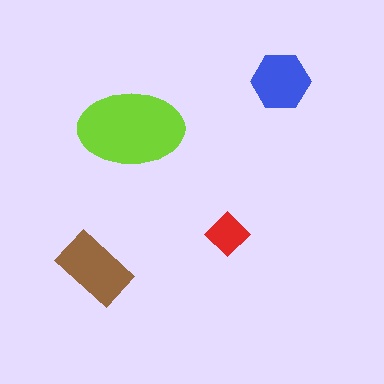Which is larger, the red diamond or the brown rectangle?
The brown rectangle.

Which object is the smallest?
The red diamond.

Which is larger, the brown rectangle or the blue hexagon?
The brown rectangle.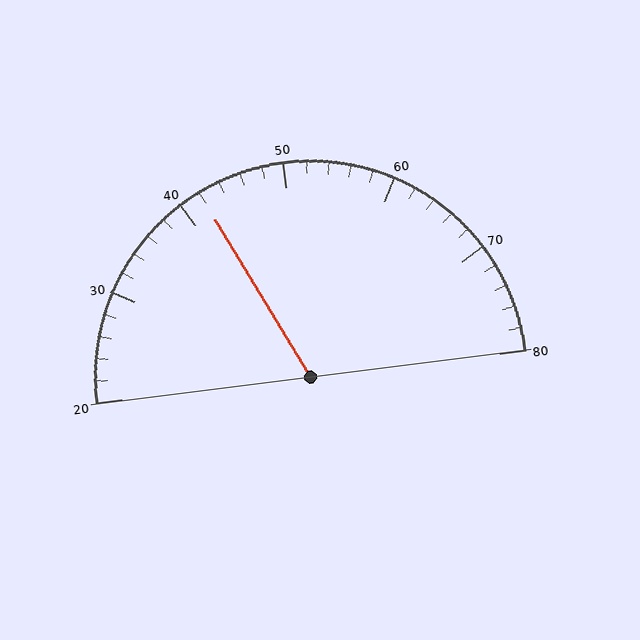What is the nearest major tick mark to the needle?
The nearest major tick mark is 40.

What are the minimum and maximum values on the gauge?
The gauge ranges from 20 to 80.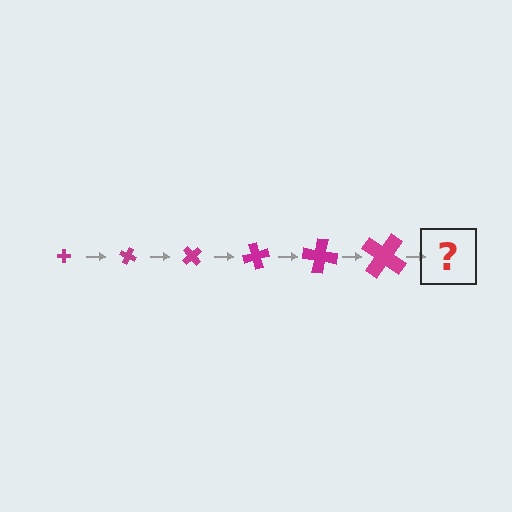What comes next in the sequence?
The next element should be a cross, larger than the previous one and rotated 150 degrees from the start.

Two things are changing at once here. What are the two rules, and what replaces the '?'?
The two rules are that the cross grows larger each step and it rotates 25 degrees each step. The '?' should be a cross, larger than the previous one and rotated 150 degrees from the start.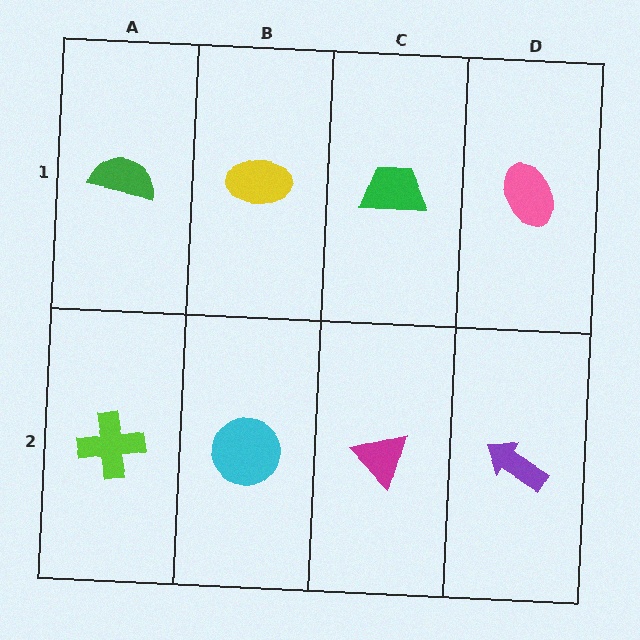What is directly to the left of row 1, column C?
A yellow ellipse.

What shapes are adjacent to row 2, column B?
A yellow ellipse (row 1, column B), a lime cross (row 2, column A), a magenta triangle (row 2, column C).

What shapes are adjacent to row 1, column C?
A magenta triangle (row 2, column C), a yellow ellipse (row 1, column B), a pink ellipse (row 1, column D).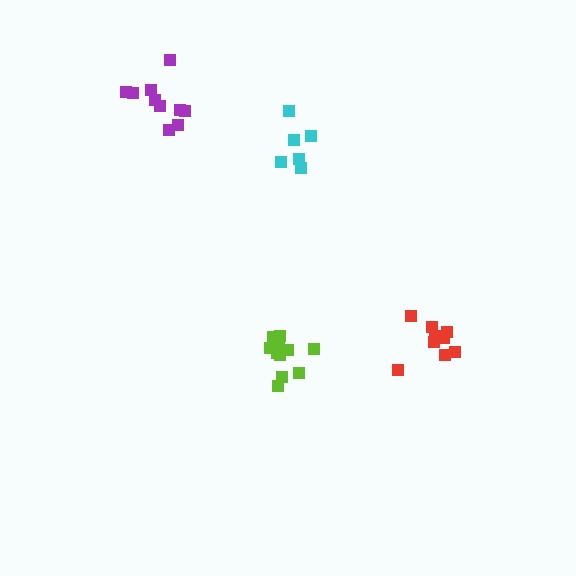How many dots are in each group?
Group 1: 11 dots, Group 2: 9 dots, Group 3: 6 dots, Group 4: 10 dots (36 total).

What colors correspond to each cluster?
The clusters are colored: lime, red, cyan, purple.